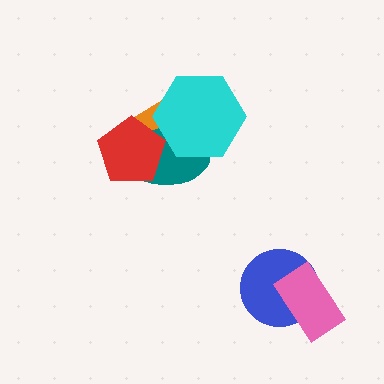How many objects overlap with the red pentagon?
2 objects overlap with the red pentagon.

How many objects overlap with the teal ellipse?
3 objects overlap with the teal ellipse.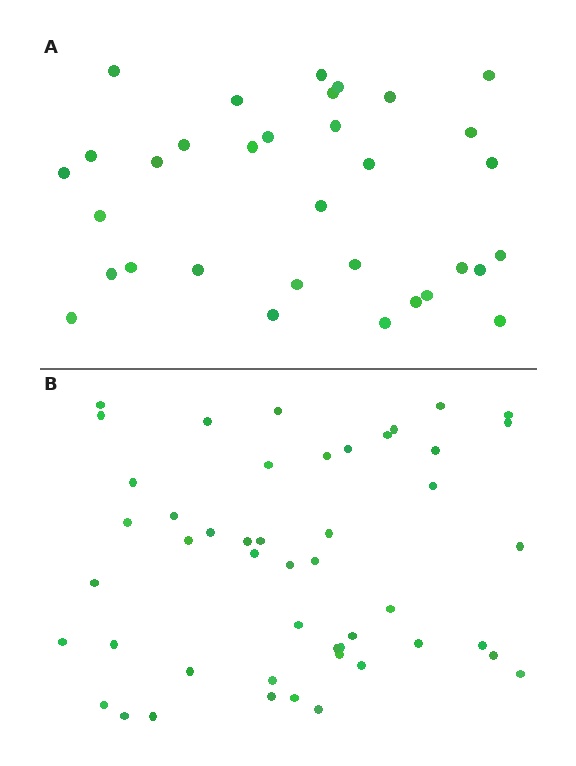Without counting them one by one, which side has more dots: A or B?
Region B (the bottom region) has more dots.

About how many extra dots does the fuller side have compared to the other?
Region B has approximately 15 more dots than region A.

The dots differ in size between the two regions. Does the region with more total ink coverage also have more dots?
No. Region A has more total ink coverage because its dots are larger, but region B actually contains more individual dots. Total area can be misleading — the number of items is what matters here.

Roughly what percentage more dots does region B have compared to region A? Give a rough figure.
About 45% more.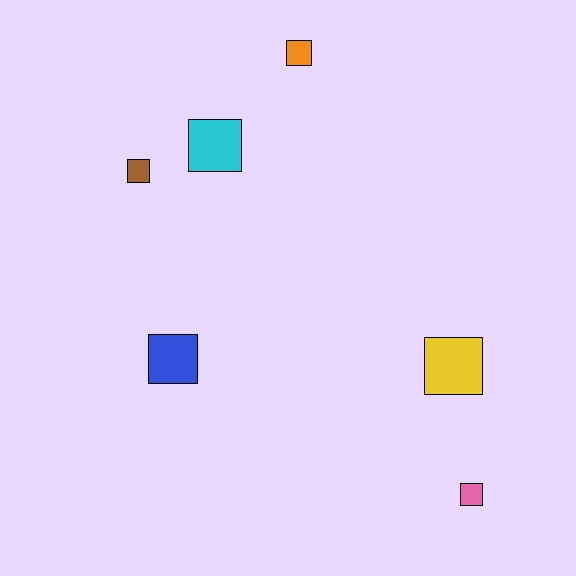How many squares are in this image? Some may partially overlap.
There are 6 squares.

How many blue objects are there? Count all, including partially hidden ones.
There is 1 blue object.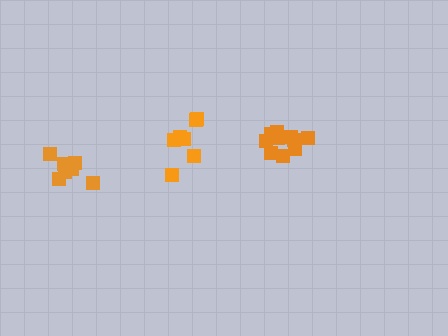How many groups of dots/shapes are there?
There are 3 groups.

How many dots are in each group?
Group 1: 7 dots, Group 2: 8 dots, Group 3: 10 dots (25 total).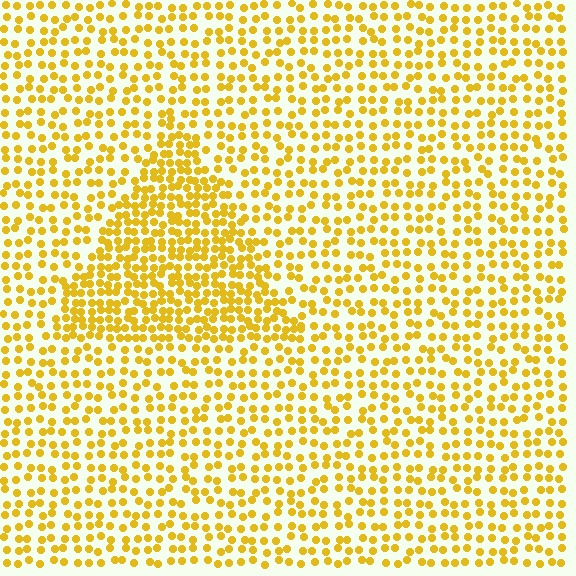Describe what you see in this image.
The image contains small yellow elements arranged at two different densities. A triangle-shaped region is visible where the elements are more densely packed than the surrounding area.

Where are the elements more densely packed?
The elements are more densely packed inside the triangle boundary.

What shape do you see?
I see a triangle.